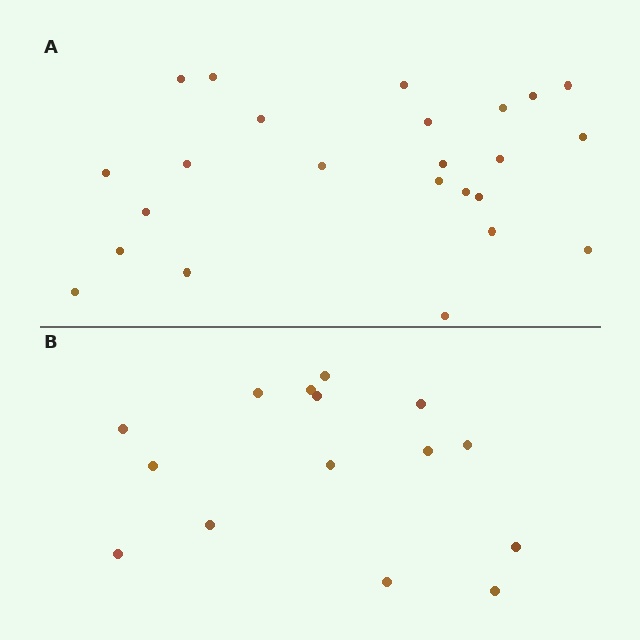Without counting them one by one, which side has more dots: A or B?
Region A (the top region) has more dots.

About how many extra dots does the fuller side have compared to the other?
Region A has roughly 8 or so more dots than region B.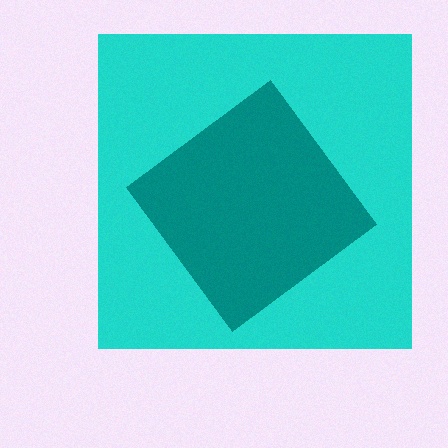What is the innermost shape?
The teal diamond.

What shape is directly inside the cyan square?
The teal diamond.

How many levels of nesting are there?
2.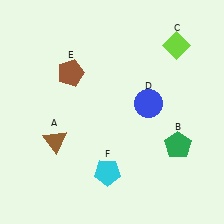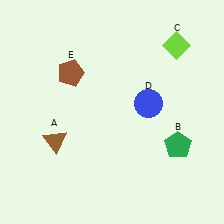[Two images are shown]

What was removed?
The cyan pentagon (F) was removed in Image 2.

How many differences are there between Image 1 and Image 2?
There is 1 difference between the two images.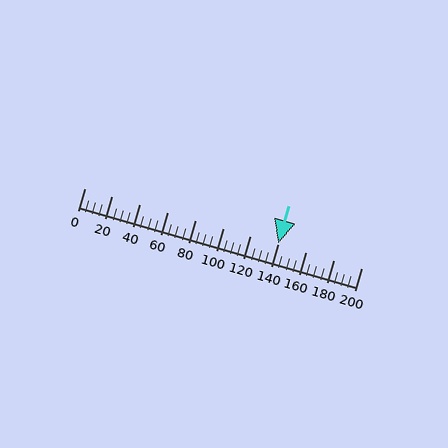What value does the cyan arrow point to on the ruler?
The cyan arrow points to approximately 140.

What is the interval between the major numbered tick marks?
The major tick marks are spaced 20 units apart.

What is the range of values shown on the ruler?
The ruler shows values from 0 to 200.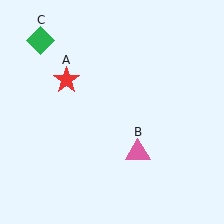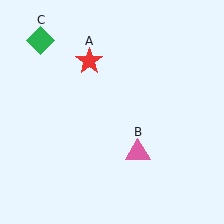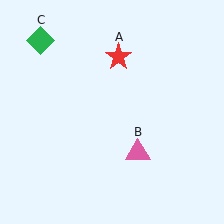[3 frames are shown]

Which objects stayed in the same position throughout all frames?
Pink triangle (object B) and green diamond (object C) remained stationary.